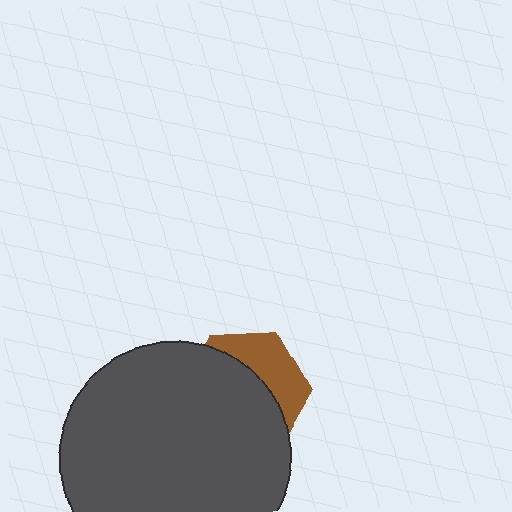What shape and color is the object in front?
The object in front is a dark gray circle.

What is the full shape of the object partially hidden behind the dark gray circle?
The partially hidden object is a brown hexagon.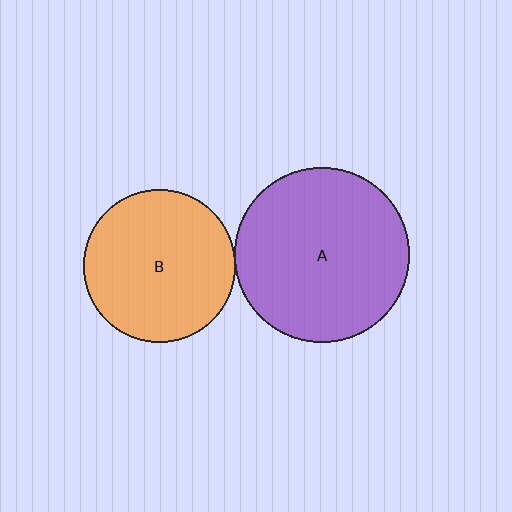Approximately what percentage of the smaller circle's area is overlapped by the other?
Approximately 5%.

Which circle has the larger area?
Circle A (purple).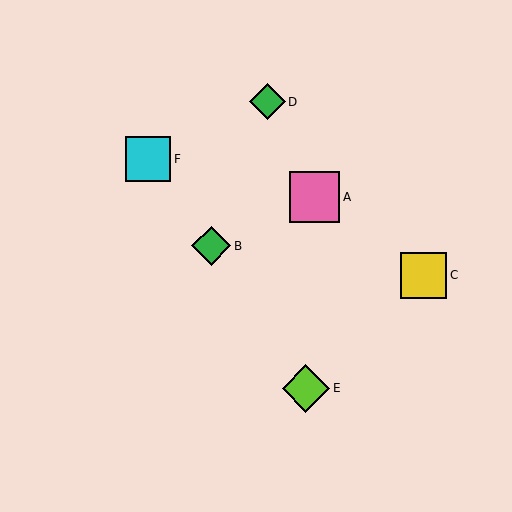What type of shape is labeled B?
Shape B is a green diamond.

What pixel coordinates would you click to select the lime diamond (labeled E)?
Click at (306, 388) to select the lime diamond E.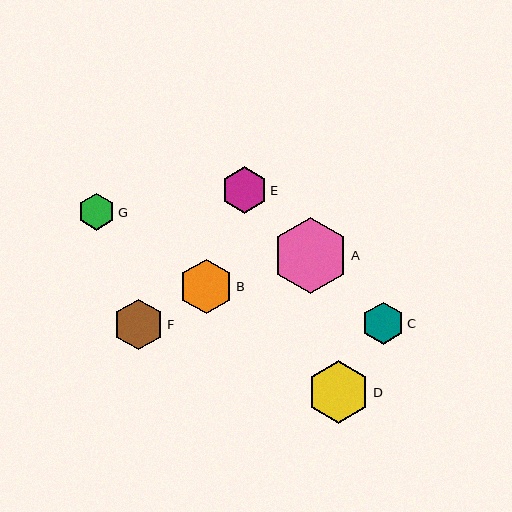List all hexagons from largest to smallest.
From largest to smallest: A, D, B, F, E, C, G.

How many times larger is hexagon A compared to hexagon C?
Hexagon A is approximately 1.8 times the size of hexagon C.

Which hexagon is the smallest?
Hexagon G is the smallest with a size of approximately 37 pixels.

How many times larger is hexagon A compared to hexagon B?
Hexagon A is approximately 1.4 times the size of hexagon B.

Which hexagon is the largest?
Hexagon A is the largest with a size of approximately 76 pixels.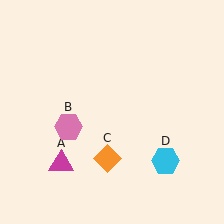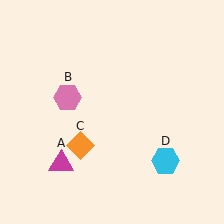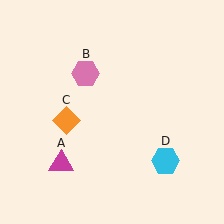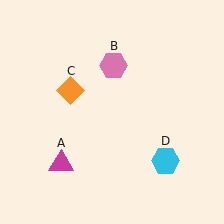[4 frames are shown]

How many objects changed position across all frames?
2 objects changed position: pink hexagon (object B), orange diamond (object C).